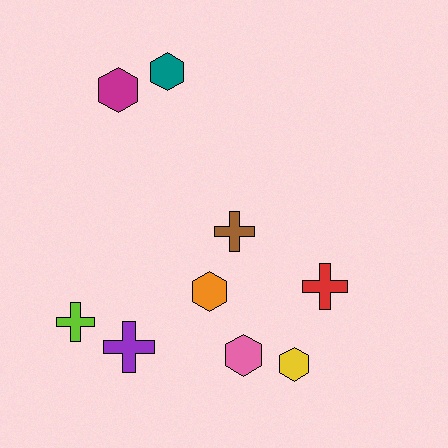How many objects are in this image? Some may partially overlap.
There are 9 objects.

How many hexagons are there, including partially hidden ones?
There are 5 hexagons.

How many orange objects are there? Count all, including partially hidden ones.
There is 1 orange object.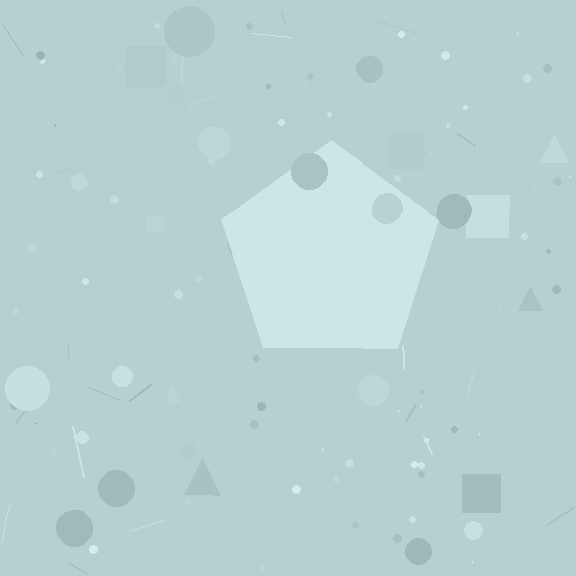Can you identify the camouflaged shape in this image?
The camouflaged shape is a pentagon.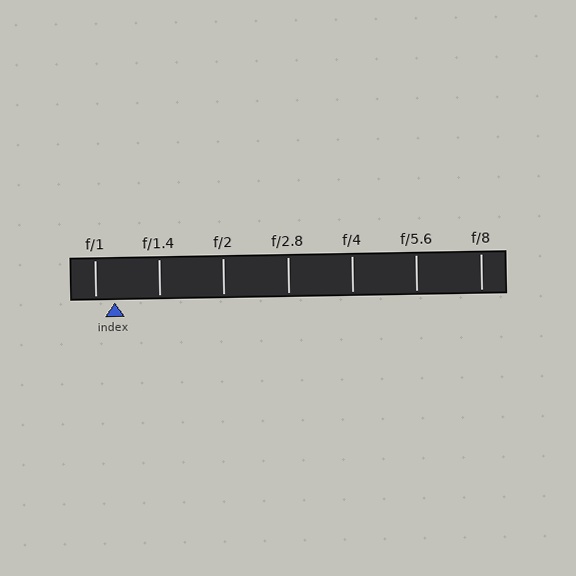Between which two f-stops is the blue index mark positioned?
The index mark is between f/1 and f/1.4.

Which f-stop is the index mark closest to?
The index mark is closest to f/1.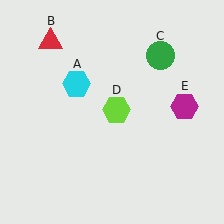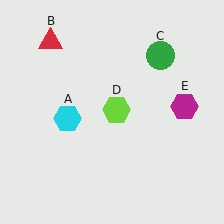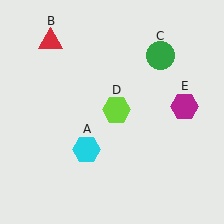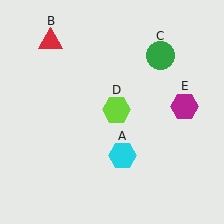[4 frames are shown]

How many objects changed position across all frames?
1 object changed position: cyan hexagon (object A).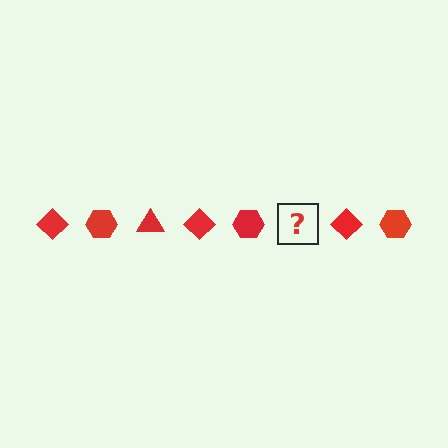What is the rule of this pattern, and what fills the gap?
The rule is that the pattern cycles through diamond, hexagon, triangle shapes in red. The gap should be filled with a red triangle.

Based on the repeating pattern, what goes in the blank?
The blank should be a red triangle.